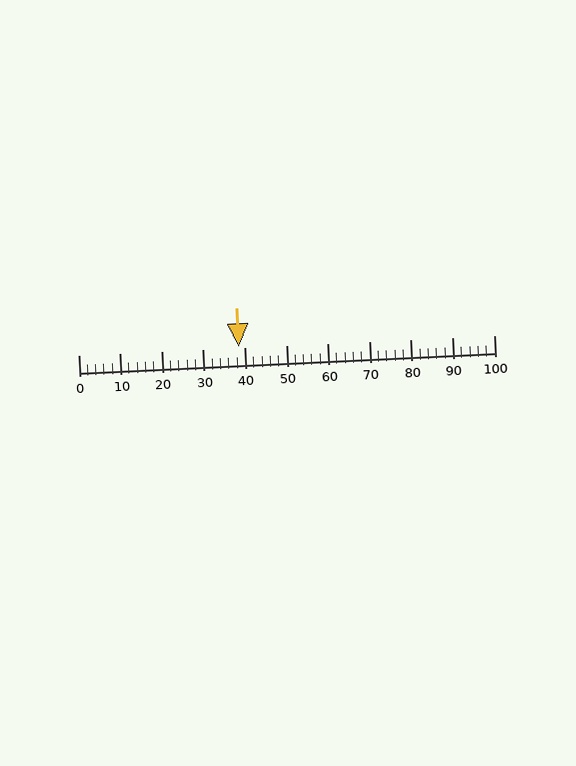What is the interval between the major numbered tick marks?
The major tick marks are spaced 10 units apart.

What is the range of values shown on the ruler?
The ruler shows values from 0 to 100.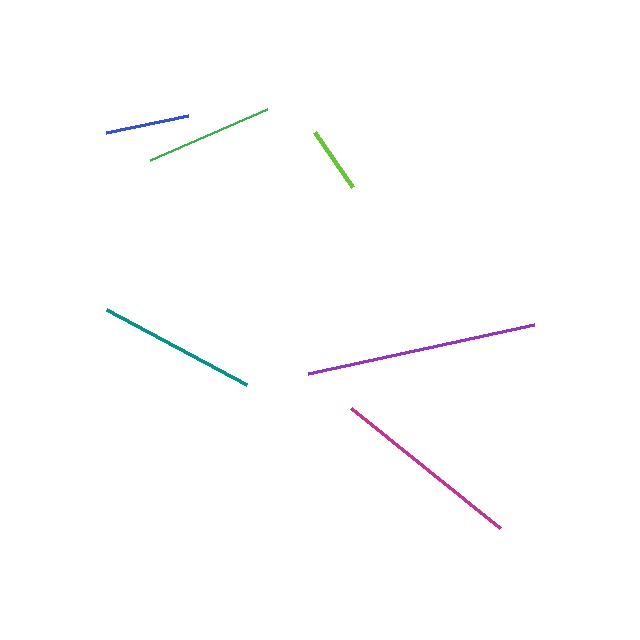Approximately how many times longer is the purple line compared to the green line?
The purple line is approximately 1.8 times the length of the green line.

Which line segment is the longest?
The purple line is the longest at approximately 231 pixels.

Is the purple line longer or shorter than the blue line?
The purple line is longer than the blue line.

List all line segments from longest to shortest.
From longest to shortest: purple, magenta, teal, green, blue, lime.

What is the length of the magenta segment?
The magenta segment is approximately 191 pixels long.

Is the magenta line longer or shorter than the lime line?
The magenta line is longer than the lime line.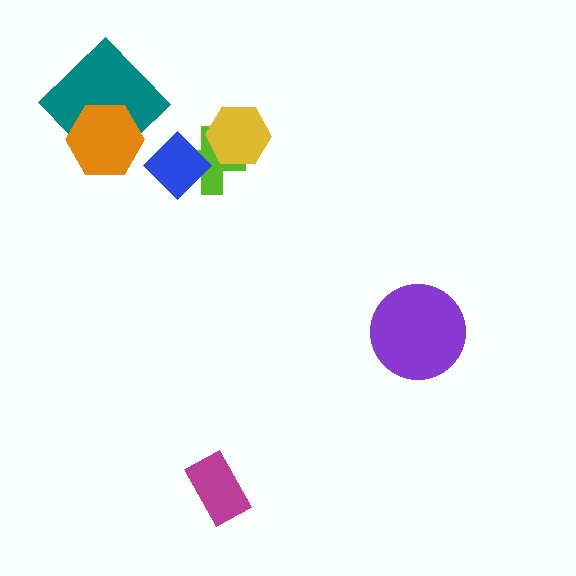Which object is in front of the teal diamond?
The orange hexagon is in front of the teal diamond.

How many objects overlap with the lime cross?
2 objects overlap with the lime cross.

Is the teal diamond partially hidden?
Yes, it is partially covered by another shape.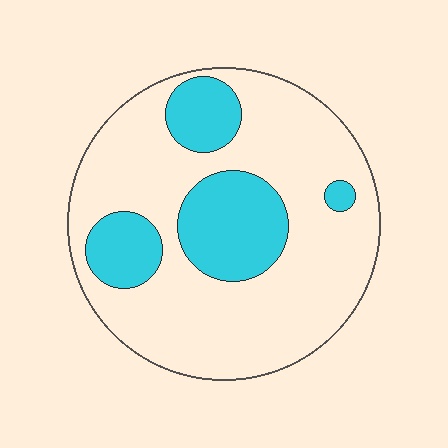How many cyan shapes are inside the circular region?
4.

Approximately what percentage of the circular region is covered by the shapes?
Approximately 25%.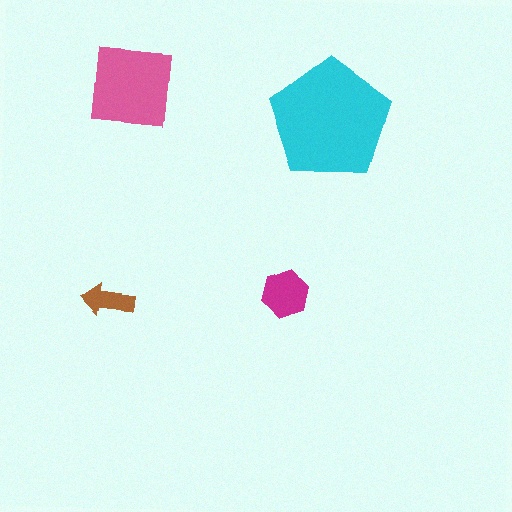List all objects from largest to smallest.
The cyan pentagon, the pink square, the magenta hexagon, the brown arrow.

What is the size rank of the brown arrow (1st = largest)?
4th.